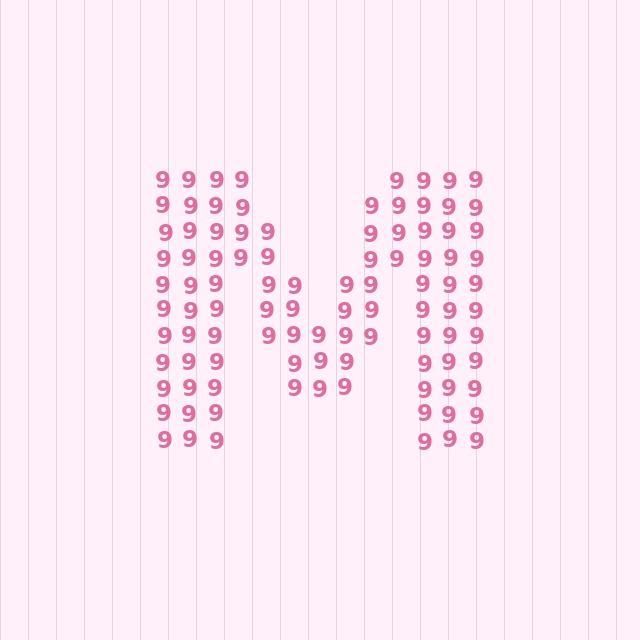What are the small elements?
The small elements are digit 9's.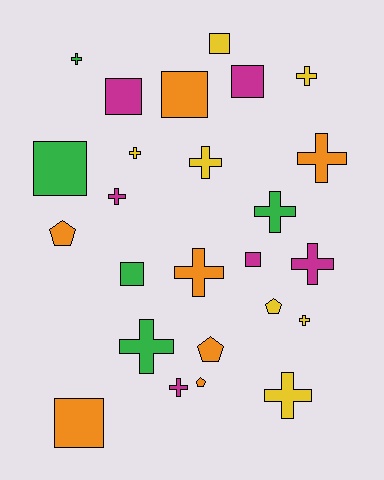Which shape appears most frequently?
Cross, with 13 objects.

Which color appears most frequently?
Orange, with 7 objects.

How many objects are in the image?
There are 25 objects.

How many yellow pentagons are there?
There is 1 yellow pentagon.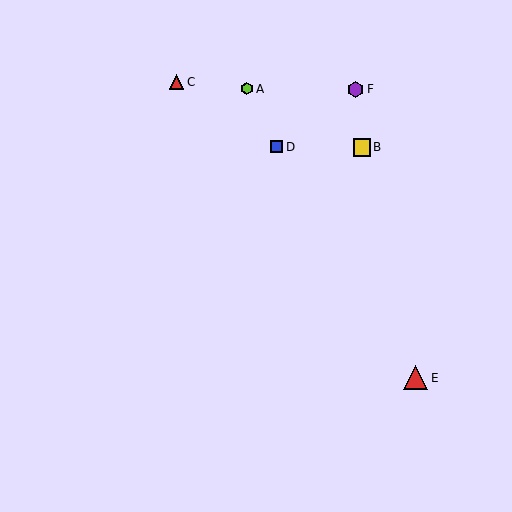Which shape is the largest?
The red triangle (labeled E) is the largest.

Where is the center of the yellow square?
The center of the yellow square is at (362, 147).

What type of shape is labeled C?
Shape C is a red triangle.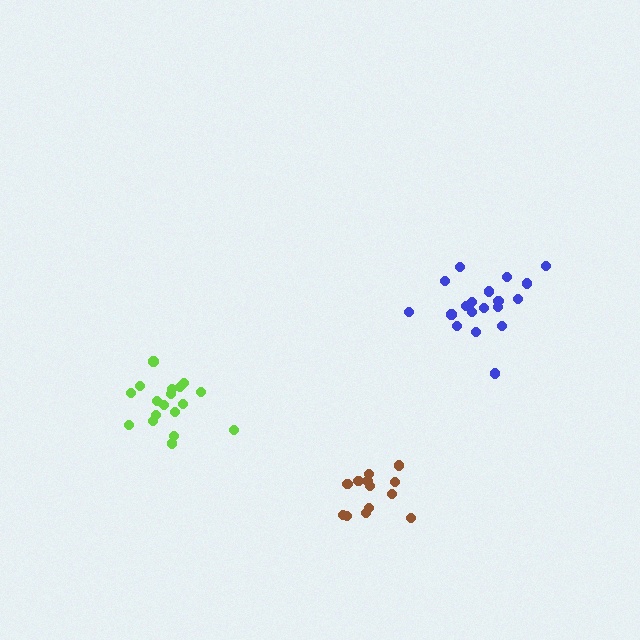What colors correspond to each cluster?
The clusters are colored: lime, brown, blue.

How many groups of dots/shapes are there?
There are 3 groups.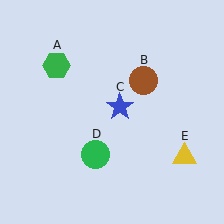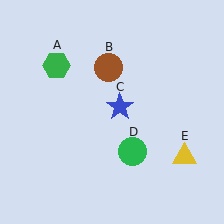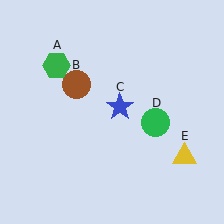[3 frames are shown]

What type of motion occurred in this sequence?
The brown circle (object B), green circle (object D) rotated counterclockwise around the center of the scene.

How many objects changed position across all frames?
2 objects changed position: brown circle (object B), green circle (object D).